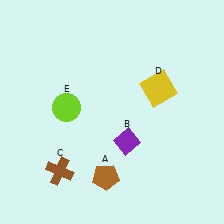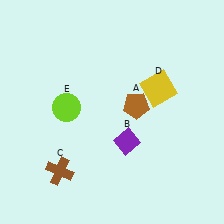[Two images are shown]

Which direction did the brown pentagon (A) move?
The brown pentagon (A) moved up.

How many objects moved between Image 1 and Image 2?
1 object moved between the two images.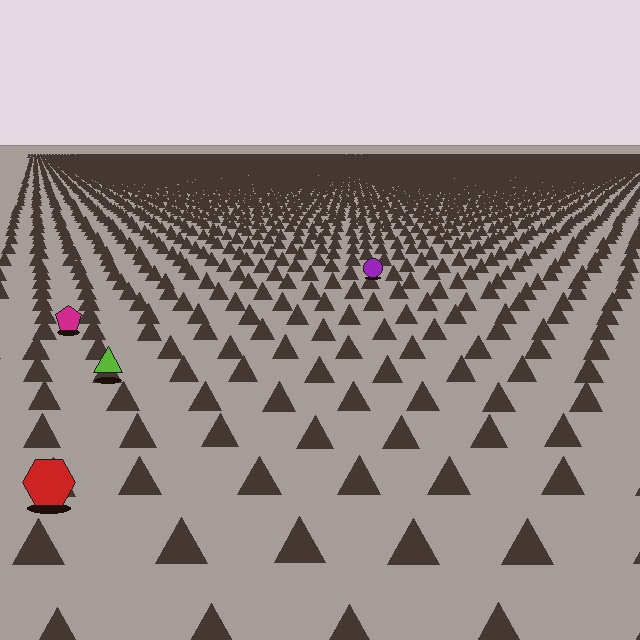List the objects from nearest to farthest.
From nearest to farthest: the red hexagon, the lime triangle, the magenta pentagon, the purple circle.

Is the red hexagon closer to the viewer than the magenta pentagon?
Yes. The red hexagon is closer — you can tell from the texture gradient: the ground texture is coarser near it.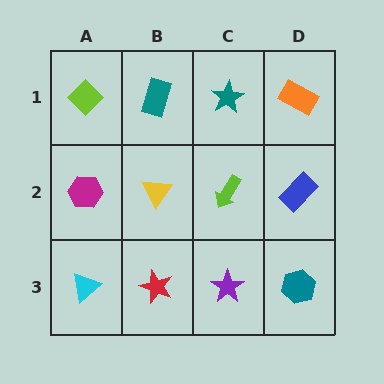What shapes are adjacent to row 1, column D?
A blue rectangle (row 2, column D), a teal star (row 1, column C).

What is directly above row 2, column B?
A teal rectangle.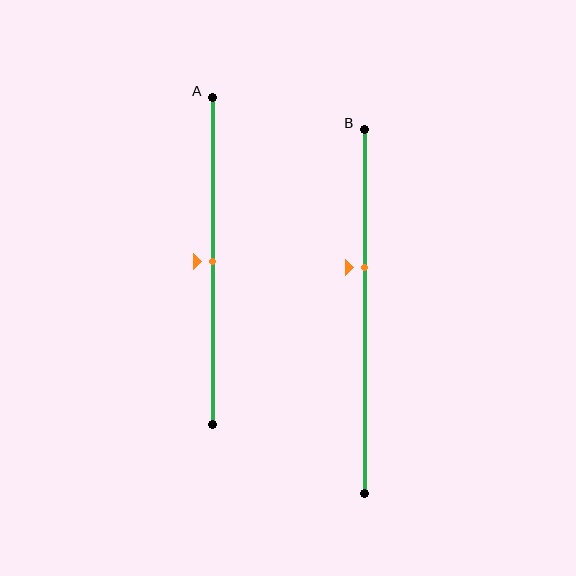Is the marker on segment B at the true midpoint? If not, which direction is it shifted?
No, the marker on segment B is shifted upward by about 12% of the segment length.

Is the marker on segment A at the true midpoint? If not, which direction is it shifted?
Yes, the marker on segment A is at the true midpoint.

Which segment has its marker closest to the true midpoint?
Segment A has its marker closest to the true midpoint.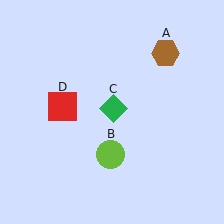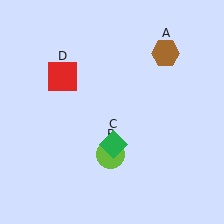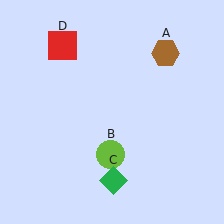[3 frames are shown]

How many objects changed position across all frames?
2 objects changed position: green diamond (object C), red square (object D).